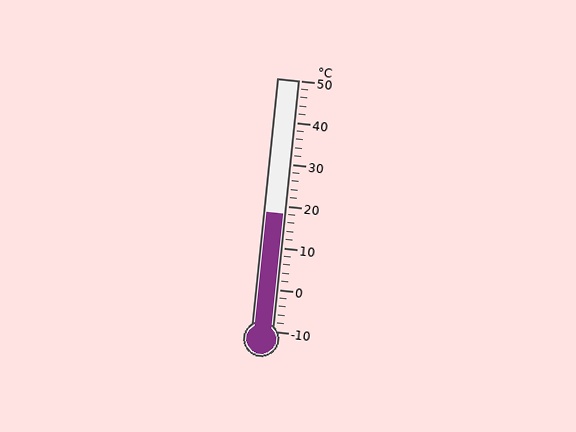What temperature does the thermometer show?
The thermometer shows approximately 18°C.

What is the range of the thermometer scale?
The thermometer scale ranges from -10°C to 50°C.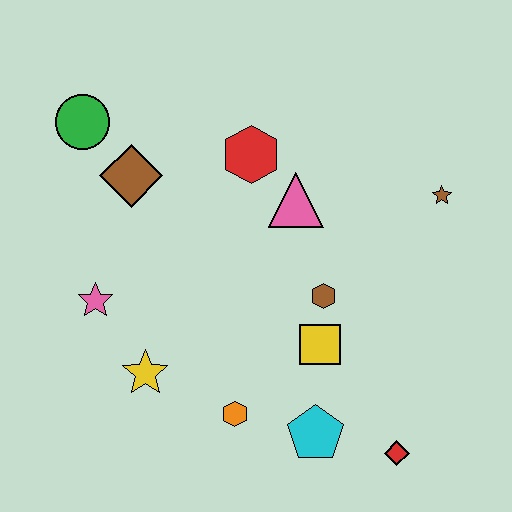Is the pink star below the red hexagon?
Yes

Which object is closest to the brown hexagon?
The yellow square is closest to the brown hexagon.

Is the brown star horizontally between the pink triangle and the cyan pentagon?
No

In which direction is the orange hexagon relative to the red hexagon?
The orange hexagon is below the red hexagon.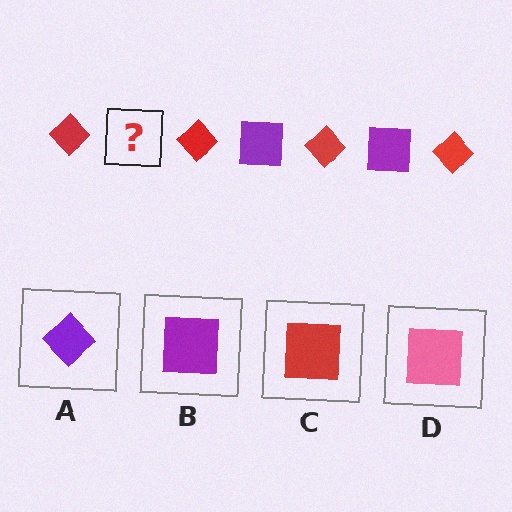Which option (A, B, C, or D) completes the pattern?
B.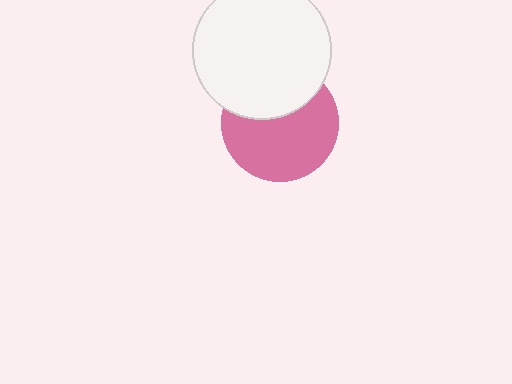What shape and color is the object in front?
The object in front is a white circle.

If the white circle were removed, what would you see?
You would see the complete pink circle.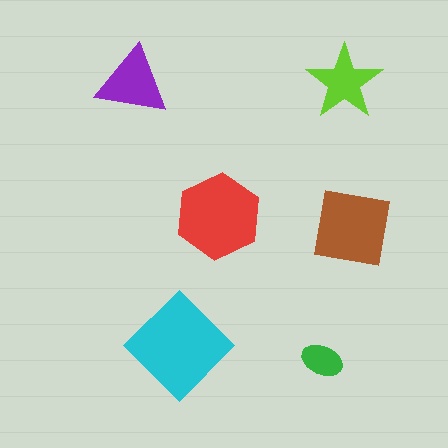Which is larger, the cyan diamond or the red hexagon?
The cyan diamond.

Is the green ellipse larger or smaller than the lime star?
Smaller.